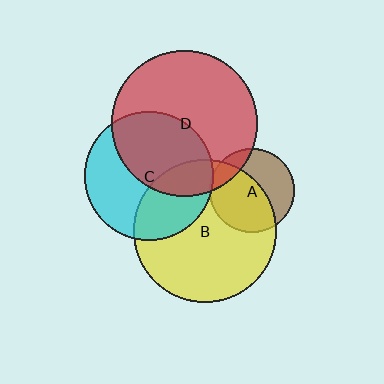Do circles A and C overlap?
Yes.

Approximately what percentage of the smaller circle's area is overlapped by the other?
Approximately 5%.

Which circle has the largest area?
Circle D (red).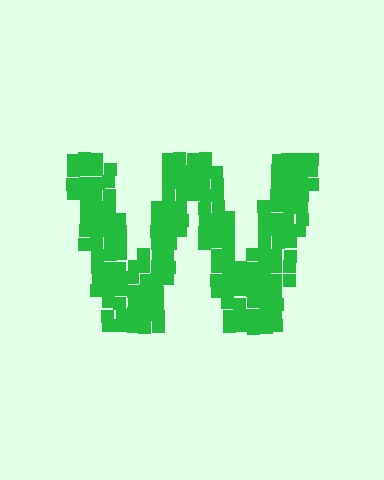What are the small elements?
The small elements are squares.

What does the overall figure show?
The overall figure shows the letter W.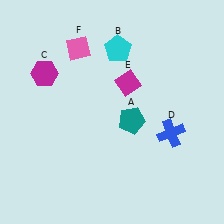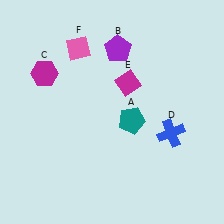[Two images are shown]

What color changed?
The pentagon (B) changed from cyan in Image 1 to purple in Image 2.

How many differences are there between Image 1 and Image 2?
There is 1 difference between the two images.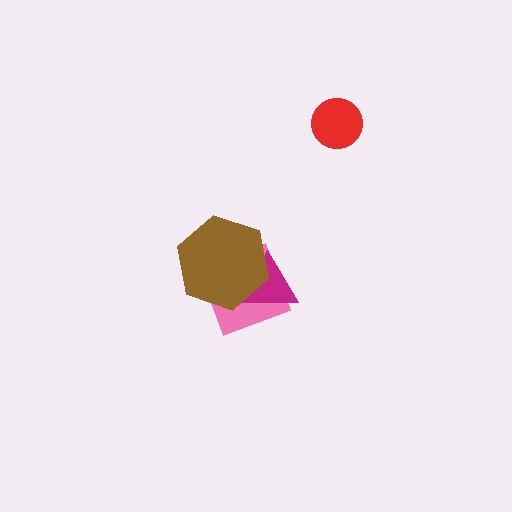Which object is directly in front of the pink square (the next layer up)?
The magenta triangle is directly in front of the pink square.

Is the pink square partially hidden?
Yes, it is partially covered by another shape.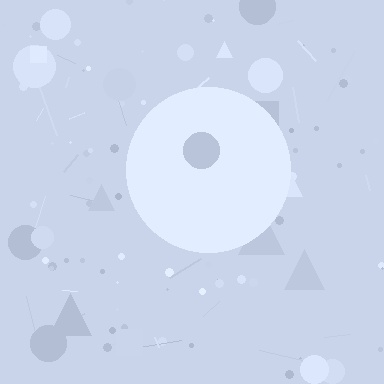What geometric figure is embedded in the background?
A circle is embedded in the background.